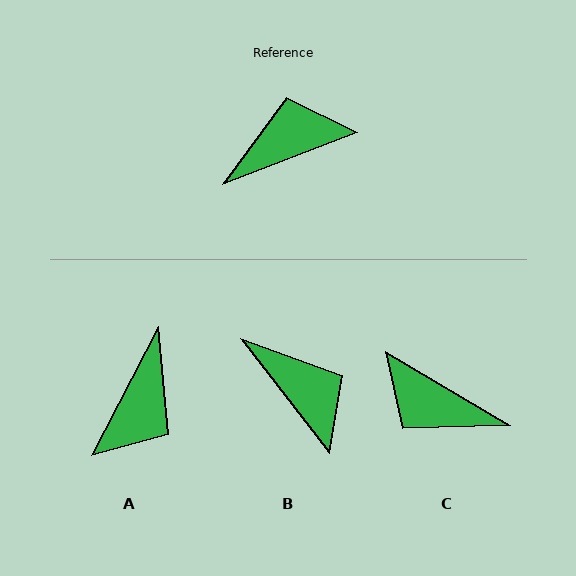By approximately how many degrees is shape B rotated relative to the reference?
Approximately 73 degrees clockwise.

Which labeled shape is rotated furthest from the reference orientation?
A, about 138 degrees away.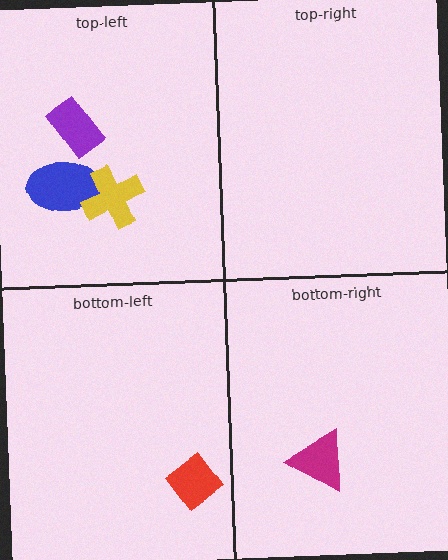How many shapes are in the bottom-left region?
1.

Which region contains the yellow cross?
The top-left region.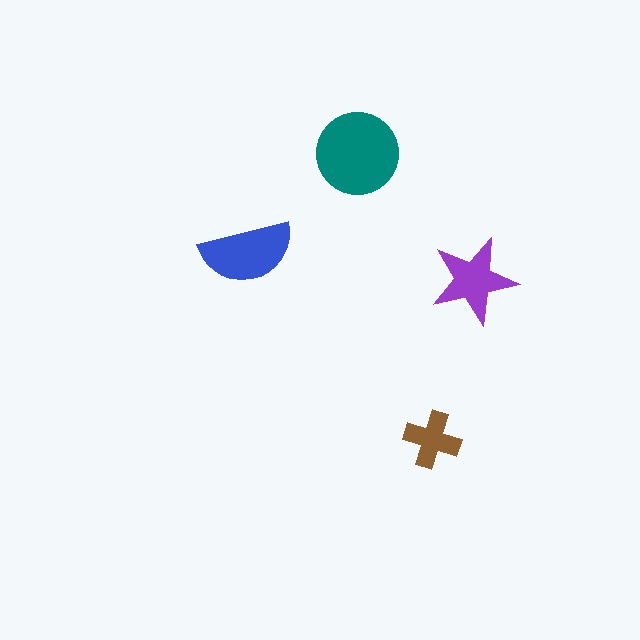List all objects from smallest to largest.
The brown cross, the purple star, the blue semicircle, the teal circle.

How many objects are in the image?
There are 4 objects in the image.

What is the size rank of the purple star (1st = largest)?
3rd.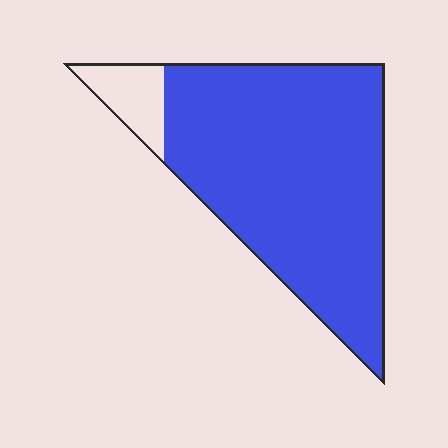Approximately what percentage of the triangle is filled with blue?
Approximately 90%.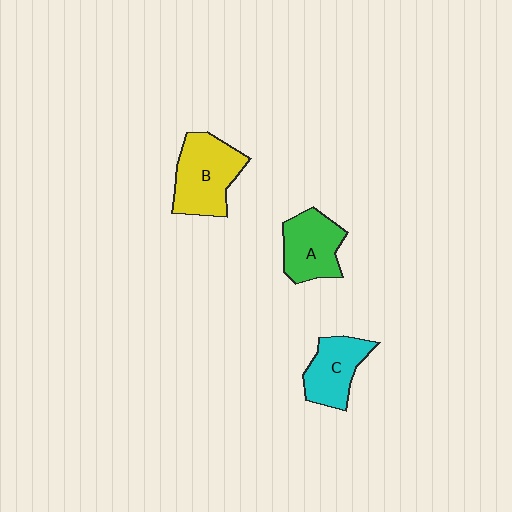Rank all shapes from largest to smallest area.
From largest to smallest: B (yellow), A (green), C (cyan).